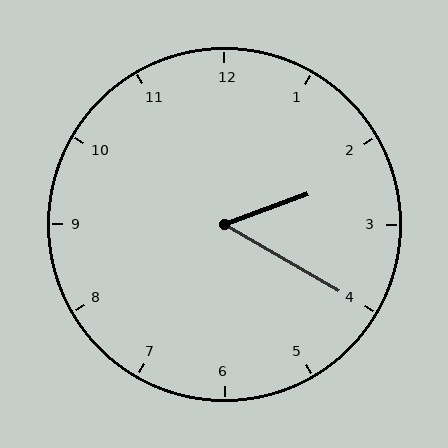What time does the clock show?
2:20.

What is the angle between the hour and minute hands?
Approximately 50 degrees.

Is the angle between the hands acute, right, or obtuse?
It is acute.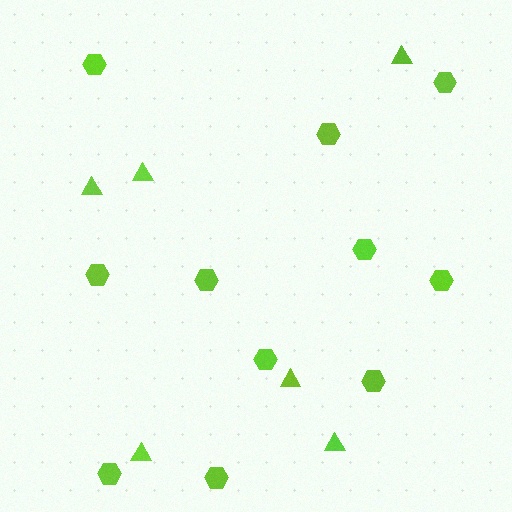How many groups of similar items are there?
There are 2 groups: one group of hexagons (11) and one group of triangles (6).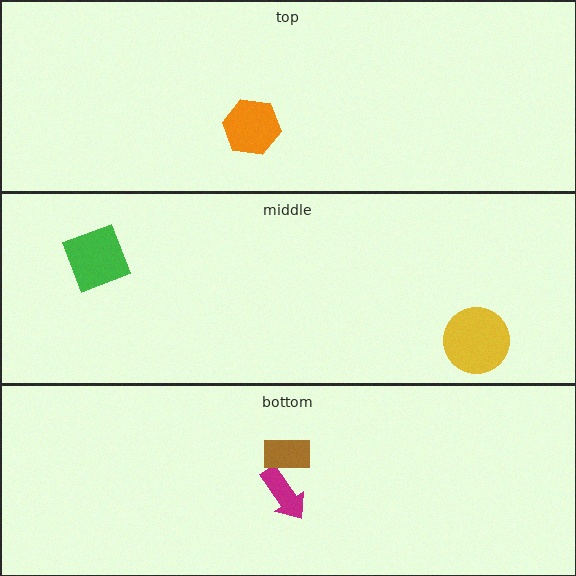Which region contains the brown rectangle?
The bottom region.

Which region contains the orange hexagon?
The top region.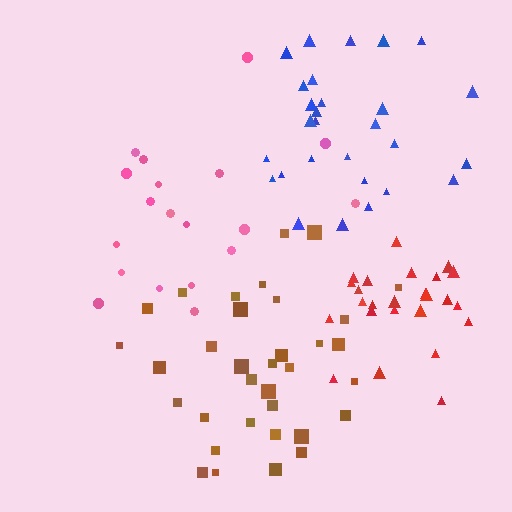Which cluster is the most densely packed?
Red.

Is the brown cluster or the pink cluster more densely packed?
Brown.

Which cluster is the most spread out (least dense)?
Pink.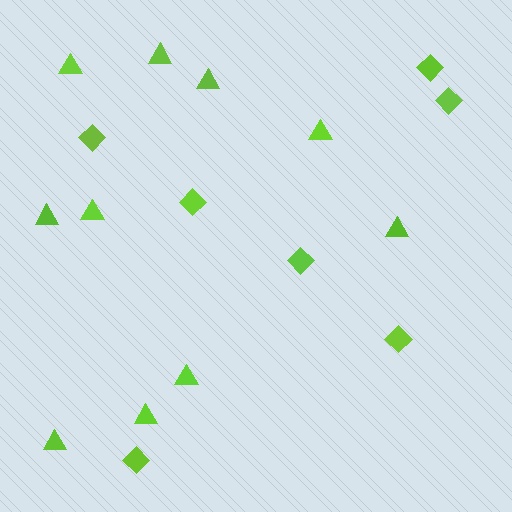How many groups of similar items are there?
There are 2 groups: one group of triangles (10) and one group of diamonds (7).